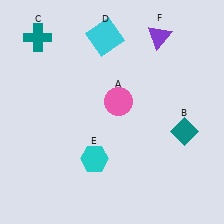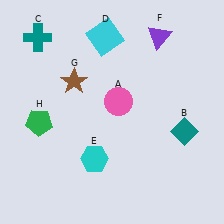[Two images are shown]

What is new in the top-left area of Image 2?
A brown star (G) was added in the top-left area of Image 2.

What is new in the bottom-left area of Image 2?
A green pentagon (H) was added in the bottom-left area of Image 2.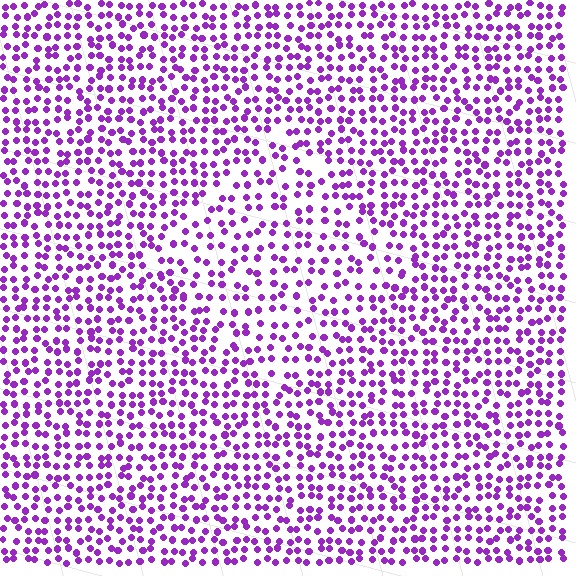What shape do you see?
I see a diamond.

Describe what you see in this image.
The image contains small purple elements arranged at two different densities. A diamond-shaped region is visible where the elements are less densely packed than the surrounding area.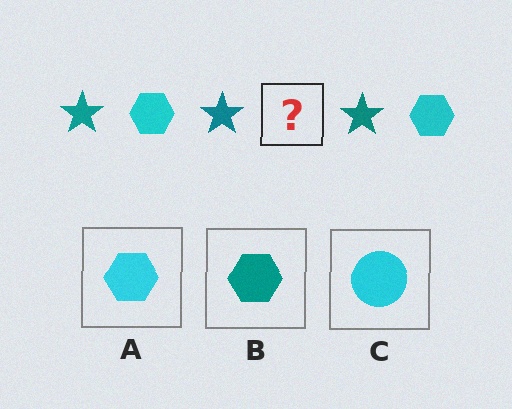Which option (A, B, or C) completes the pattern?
A.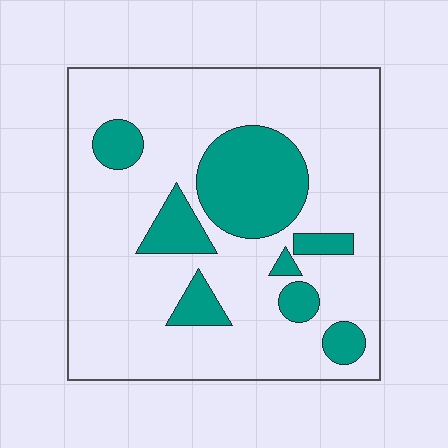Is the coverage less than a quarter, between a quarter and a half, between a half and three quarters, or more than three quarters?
Less than a quarter.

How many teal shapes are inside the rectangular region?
8.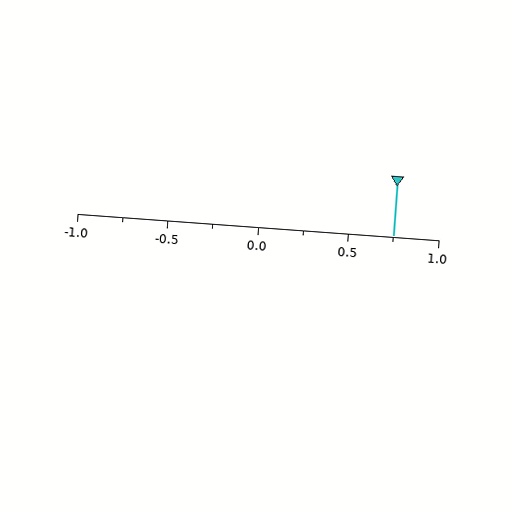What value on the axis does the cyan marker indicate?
The marker indicates approximately 0.75.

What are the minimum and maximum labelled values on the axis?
The axis runs from -1.0 to 1.0.